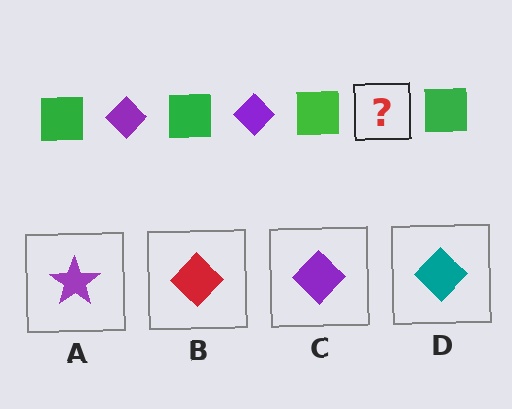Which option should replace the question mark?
Option C.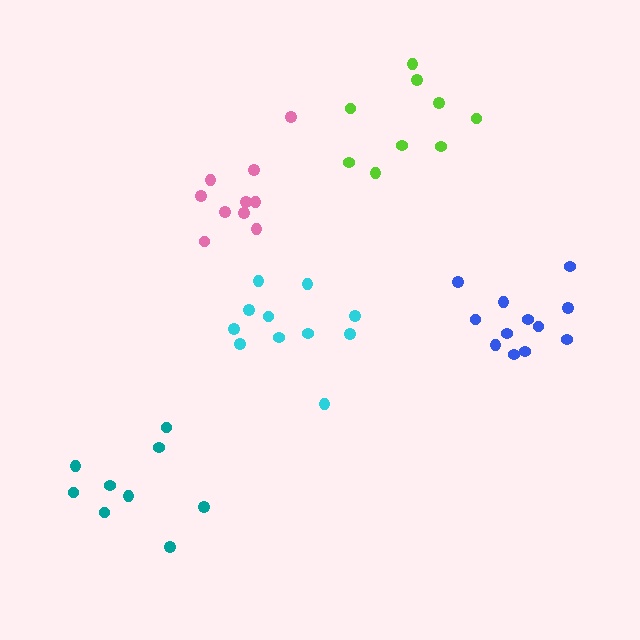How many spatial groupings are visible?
There are 5 spatial groupings.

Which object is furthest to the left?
The teal cluster is leftmost.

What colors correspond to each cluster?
The clusters are colored: cyan, lime, pink, blue, teal.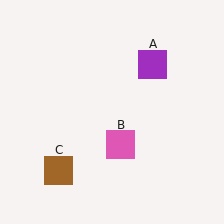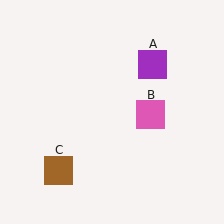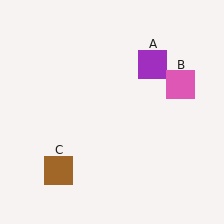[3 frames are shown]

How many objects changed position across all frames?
1 object changed position: pink square (object B).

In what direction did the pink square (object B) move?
The pink square (object B) moved up and to the right.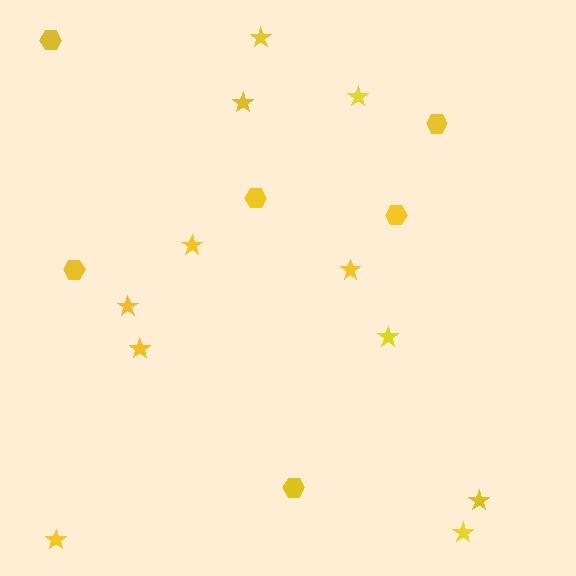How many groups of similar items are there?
There are 2 groups: one group of hexagons (6) and one group of stars (11).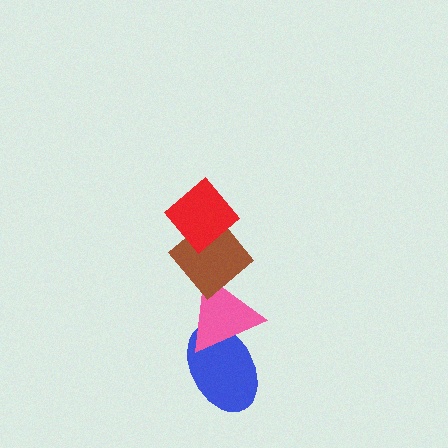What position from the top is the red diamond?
The red diamond is 1st from the top.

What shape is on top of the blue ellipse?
The pink triangle is on top of the blue ellipse.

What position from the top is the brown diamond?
The brown diamond is 2nd from the top.